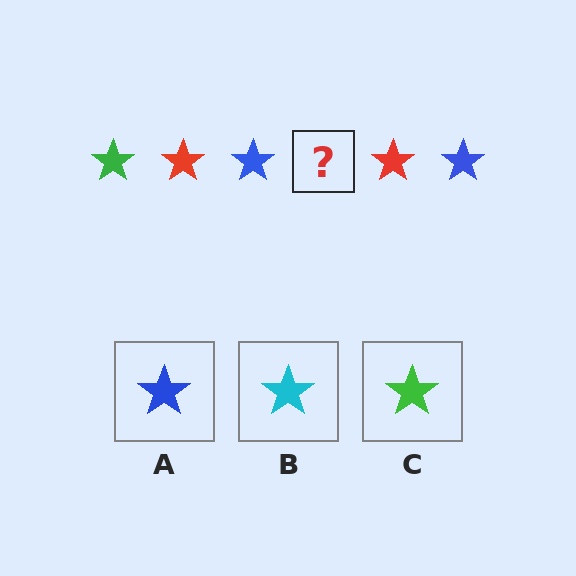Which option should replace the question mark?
Option C.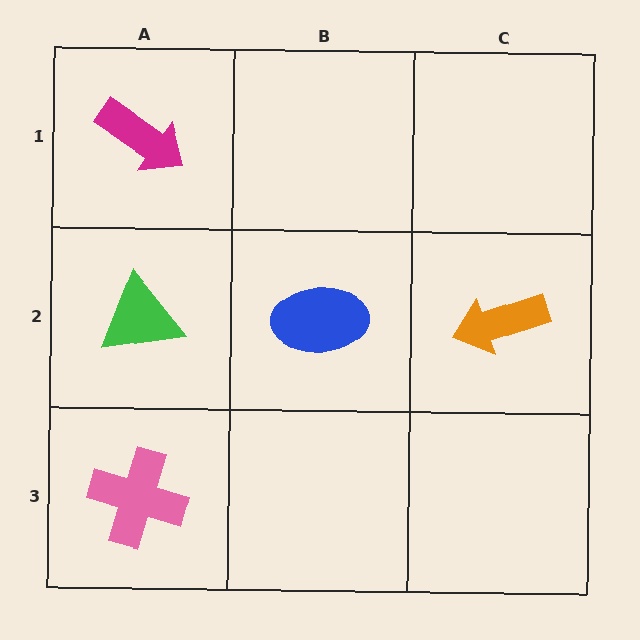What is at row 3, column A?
A pink cross.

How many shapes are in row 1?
1 shape.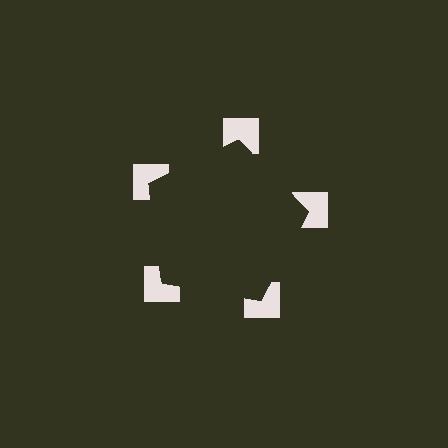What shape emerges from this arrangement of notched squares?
An illusory pentagon — its edges are inferred from the aligned wedge cuts in the notched squares, not physically drawn.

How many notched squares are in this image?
There are 5 — one at each vertex of the illusory pentagon.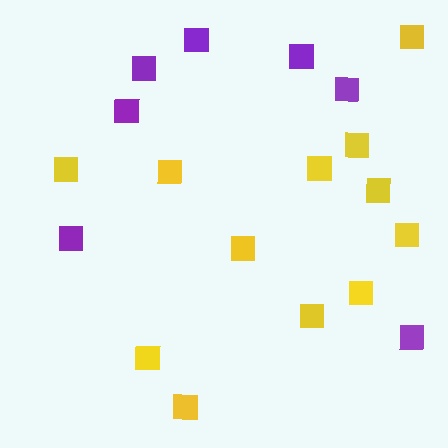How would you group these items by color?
There are 2 groups: one group of yellow squares (12) and one group of purple squares (7).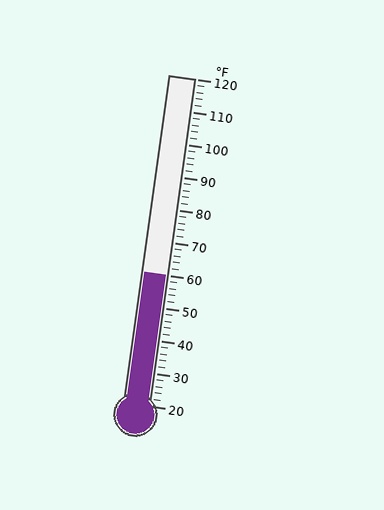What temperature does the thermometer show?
The thermometer shows approximately 60°F.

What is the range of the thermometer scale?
The thermometer scale ranges from 20°F to 120°F.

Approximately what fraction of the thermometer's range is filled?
The thermometer is filled to approximately 40% of its range.